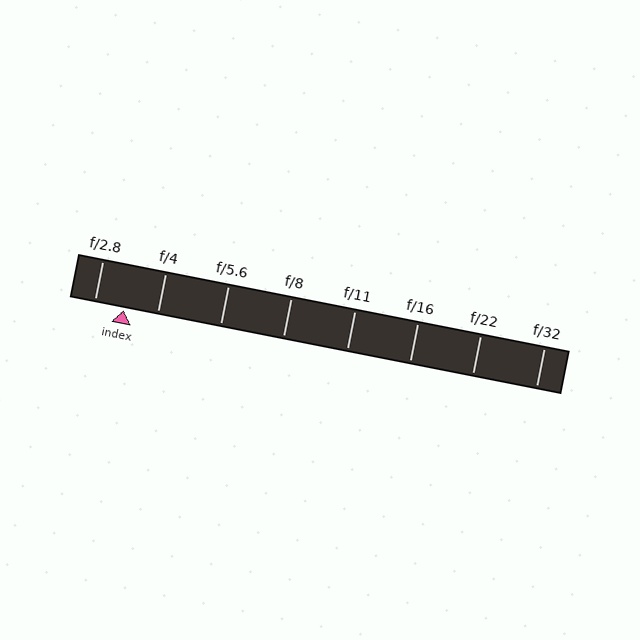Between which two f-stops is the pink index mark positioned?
The index mark is between f/2.8 and f/4.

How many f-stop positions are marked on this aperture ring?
There are 8 f-stop positions marked.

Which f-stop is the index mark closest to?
The index mark is closest to f/2.8.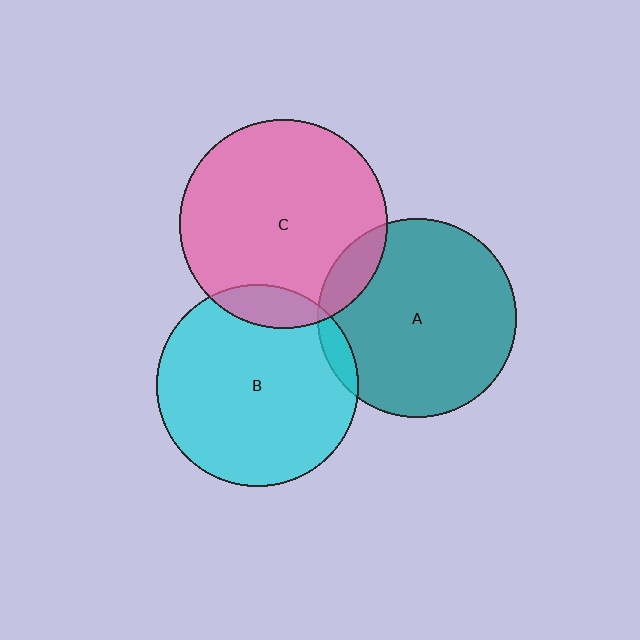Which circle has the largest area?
Circle C (pink).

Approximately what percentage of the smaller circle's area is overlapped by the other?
Approximately 10%.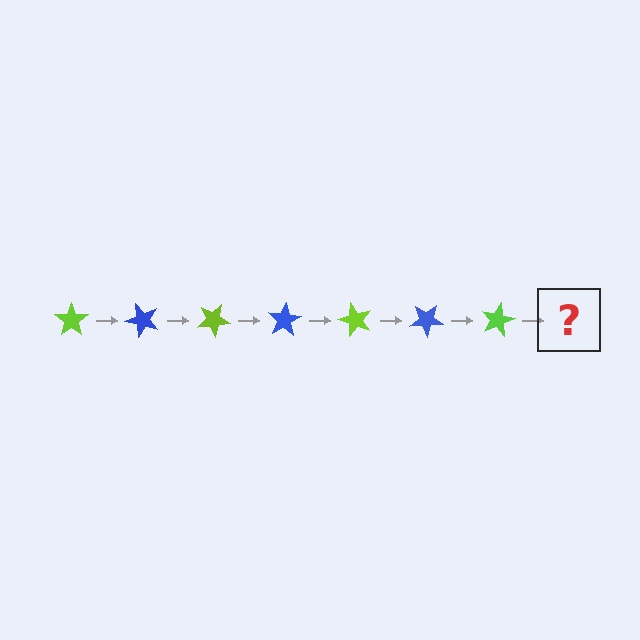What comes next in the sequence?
The next element should be a blue star, rotated 350 degrees from the start.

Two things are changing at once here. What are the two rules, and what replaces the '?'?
The two rules are that it rotates 50 degrees each step and the color cycles through lime and blue. The '?' should be a blue star, rotated 350 degrees from the start.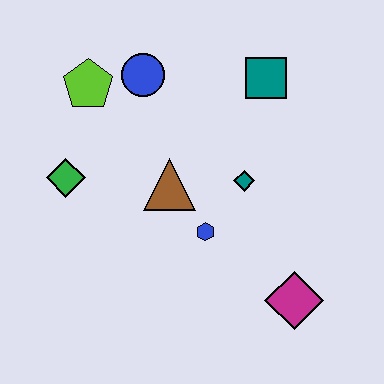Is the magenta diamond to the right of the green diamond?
Yes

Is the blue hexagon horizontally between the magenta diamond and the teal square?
No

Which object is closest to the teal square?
The teal diamond is closest to the teal square.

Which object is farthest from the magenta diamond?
The lime pentagon is farthest from the magenta diamond.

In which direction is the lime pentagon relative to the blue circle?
The lime pentagon is to the left of the blue circle.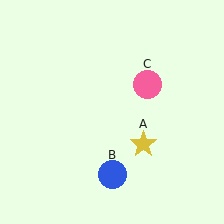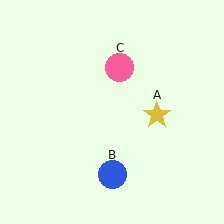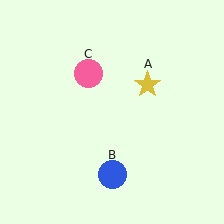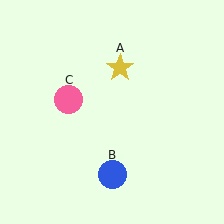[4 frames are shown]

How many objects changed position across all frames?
2 objects changed position: yellow star (object A), pink circle (object C).